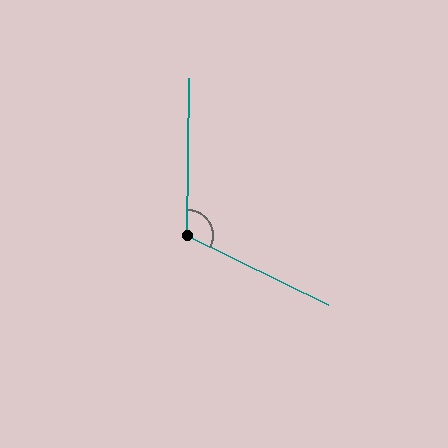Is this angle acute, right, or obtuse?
It is obtuse.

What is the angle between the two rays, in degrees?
Approximately 116 degrees.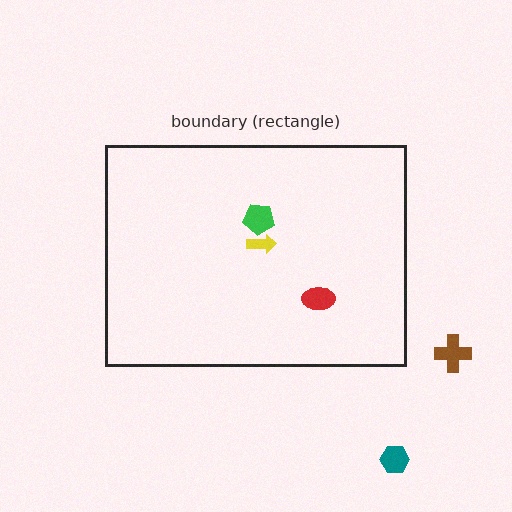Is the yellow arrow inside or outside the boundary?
Inside.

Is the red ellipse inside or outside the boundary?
Inside.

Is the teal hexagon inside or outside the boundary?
Outside.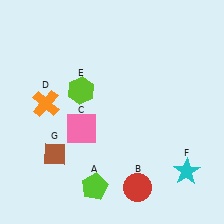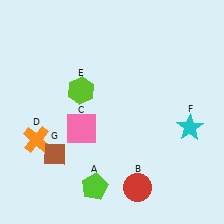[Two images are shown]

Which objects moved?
The objects that moved are: the orange cross (D), the cyan star (F).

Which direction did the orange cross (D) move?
The orange cross (D) moved down.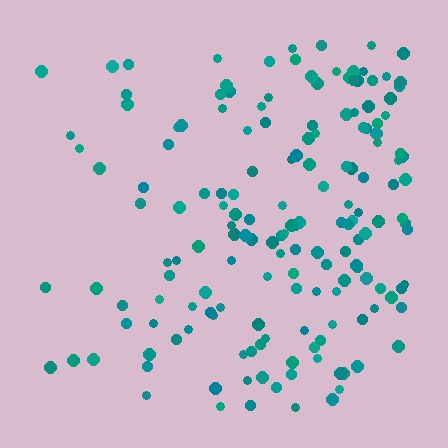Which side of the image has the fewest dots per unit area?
The left.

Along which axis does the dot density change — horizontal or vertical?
Horizontal.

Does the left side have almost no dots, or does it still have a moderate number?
Still a moderate number, just noticeably fewer than the right.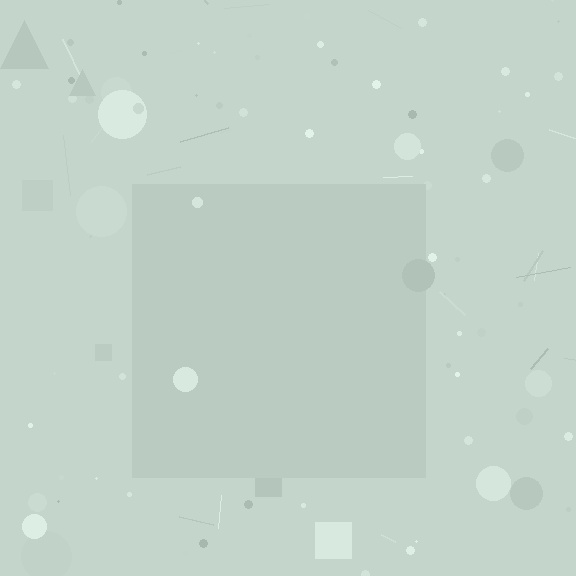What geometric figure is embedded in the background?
A square is embedded in the background.